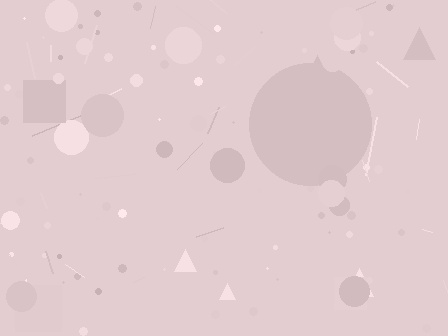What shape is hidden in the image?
A circle is hidden in the image.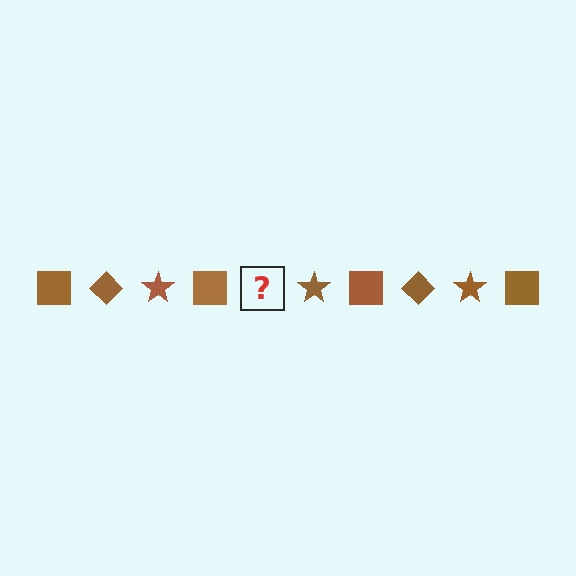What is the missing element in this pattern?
The missing element is a brown diamond.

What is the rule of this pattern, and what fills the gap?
The rule is that the pattern cycles through square, diamond, star shapes in brown. The gap should be filled with a brown diamond.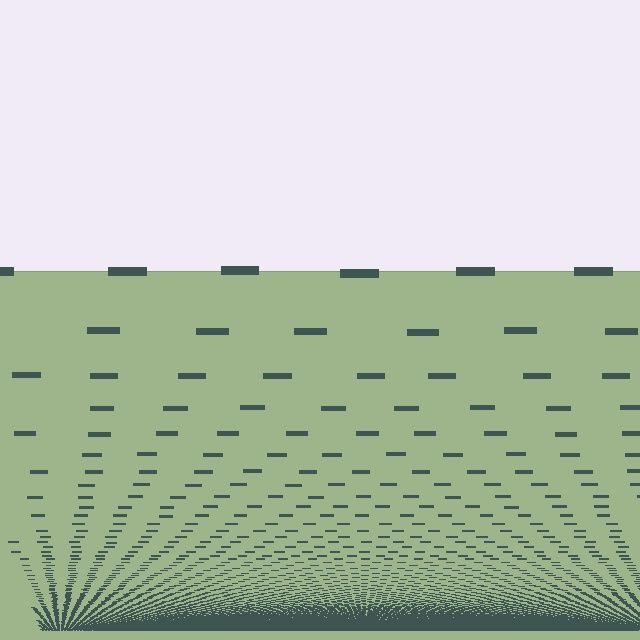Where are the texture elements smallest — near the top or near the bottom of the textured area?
Near the bottom.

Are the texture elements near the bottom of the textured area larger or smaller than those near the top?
Smaller. The gradient is inverted — elements near the bottom are smaller and denser.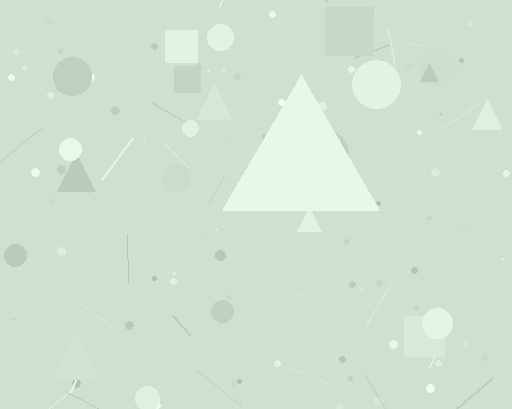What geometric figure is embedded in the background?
A triangle is embedded in the background.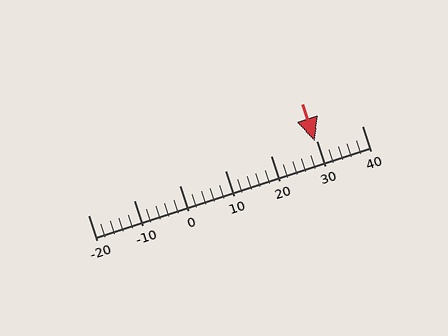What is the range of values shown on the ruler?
The ruler shows values from -20 to 40.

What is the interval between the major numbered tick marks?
The major tick marks are spaced 10 units apart.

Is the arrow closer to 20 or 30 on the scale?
The arrow is closer to 30.